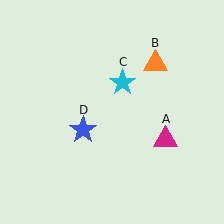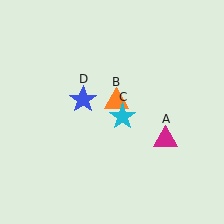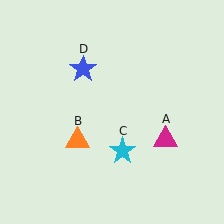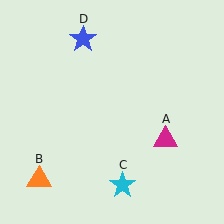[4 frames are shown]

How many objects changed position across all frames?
3 objects changed position: orange triangle (object B), cyan star (object C), blue star (object D).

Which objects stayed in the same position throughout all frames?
Magenta triangle (object A) remained stationary.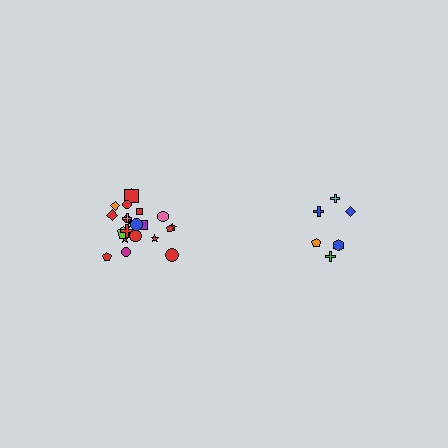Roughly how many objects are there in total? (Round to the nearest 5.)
Roughly 30 objects in total.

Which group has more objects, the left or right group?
The left group.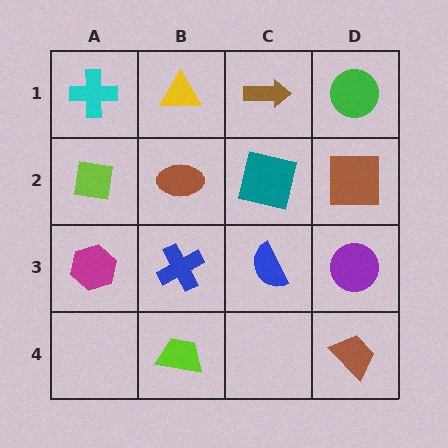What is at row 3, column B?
A blue cross.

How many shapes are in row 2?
4 shapes.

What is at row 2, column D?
A brown square.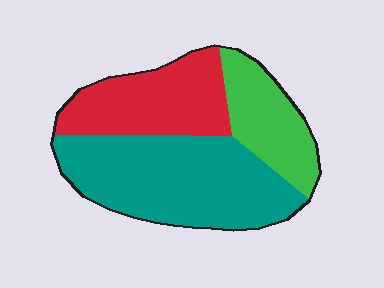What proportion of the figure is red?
Red takes up between a sixth and a third of the figure.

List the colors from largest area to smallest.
From largest to smallest: teal, red, green.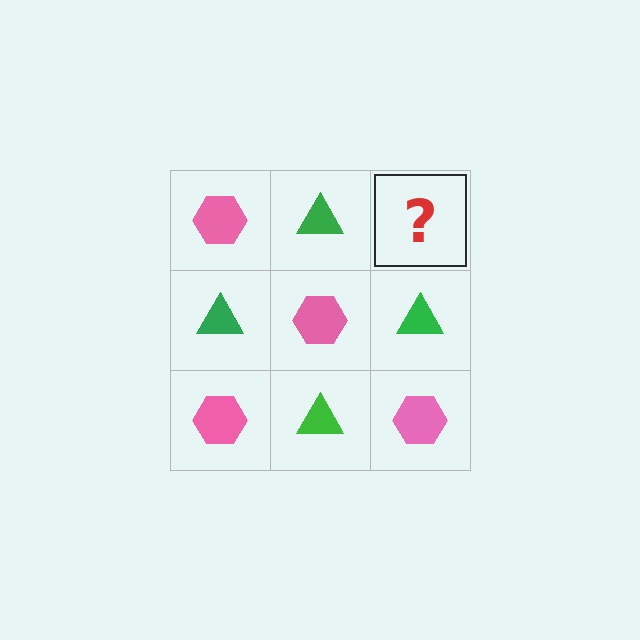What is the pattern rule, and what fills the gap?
The rule is that it alternates pink hexagon and green triangle in a checkerboard pattern. The gap should be filled with a pink hexagon.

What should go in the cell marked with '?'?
The missing cell should contain a pink hexagon.